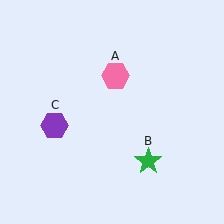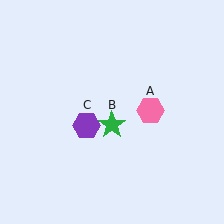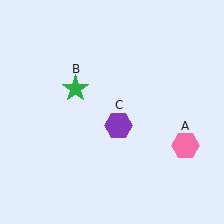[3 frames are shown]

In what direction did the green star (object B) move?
The green star (object B) moved up and to the left.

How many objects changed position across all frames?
3 objects changed position: pink hexagon (object A), green star (object B), purple hexagon (object C).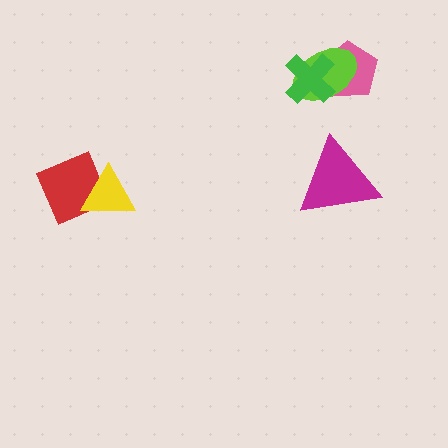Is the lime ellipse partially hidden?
Yes, it is partially covered by another shape.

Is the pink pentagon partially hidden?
Yes, it is partially covered by another shape.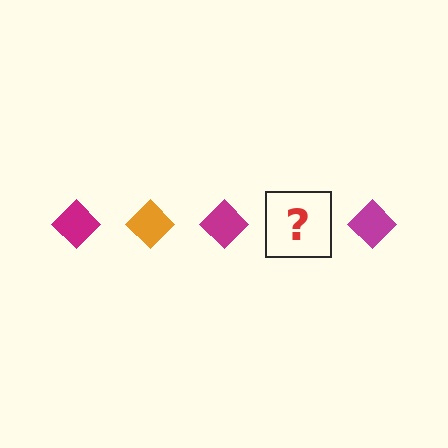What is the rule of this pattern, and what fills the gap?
The rule is that the pattern cycles through magenta, orange diamonds. The gap should be filled with an orange diamond.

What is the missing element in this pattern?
The missing element is an orange diamond.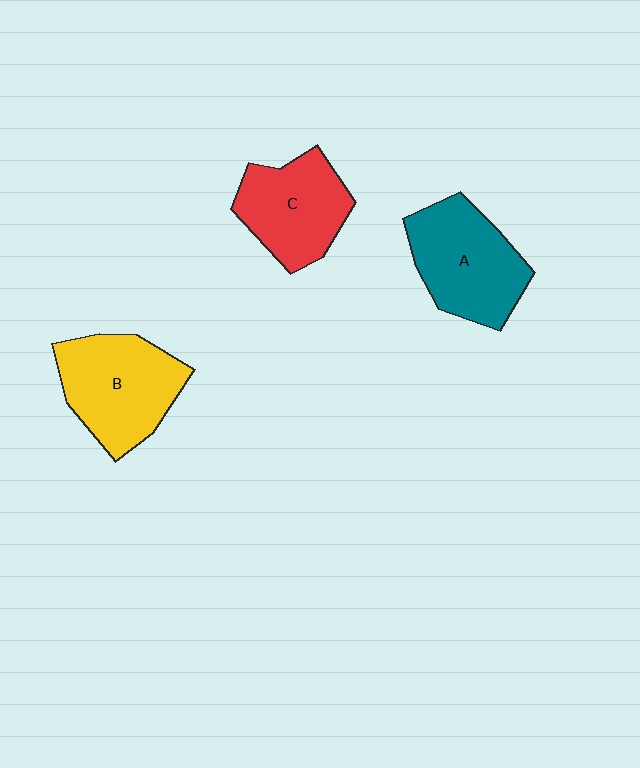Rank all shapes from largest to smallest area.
From largest to smallest: B (yellow), A (teal), C (red).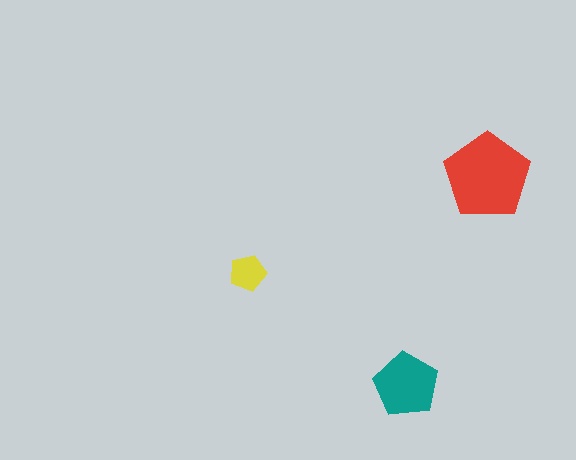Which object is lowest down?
The teal pentagon is bottommost.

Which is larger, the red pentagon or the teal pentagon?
The red one.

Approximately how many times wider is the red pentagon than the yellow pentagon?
About 2.5 times wider.